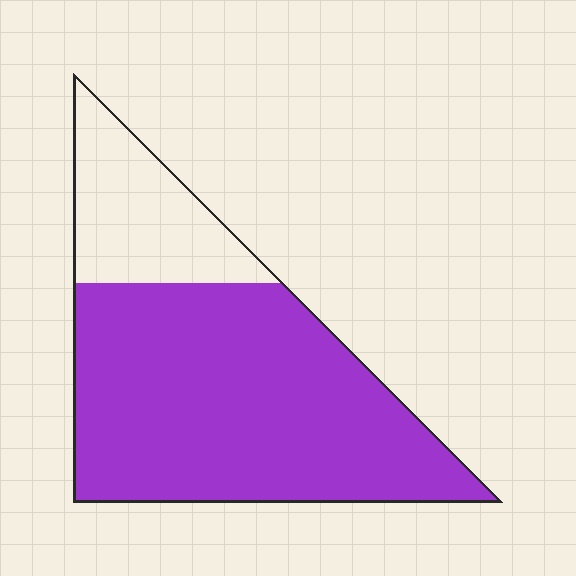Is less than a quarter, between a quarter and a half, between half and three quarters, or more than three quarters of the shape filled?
More than three quarters.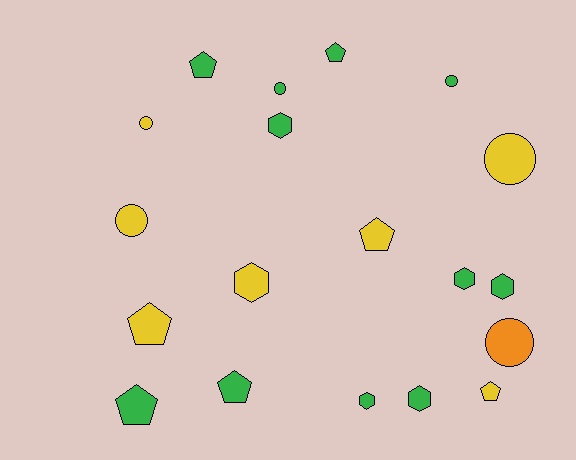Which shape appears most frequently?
Pentagon, with 7 objects.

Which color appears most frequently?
Green, with 11 objects.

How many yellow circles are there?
There are 3 yellow circles.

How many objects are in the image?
There are 19 objects.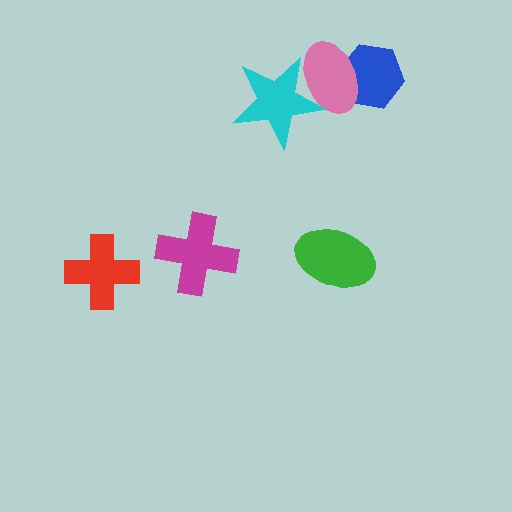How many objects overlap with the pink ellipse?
2 objects overlap with the pink ellipse.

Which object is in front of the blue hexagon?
The pink ellipse is in front of the blue hexagon.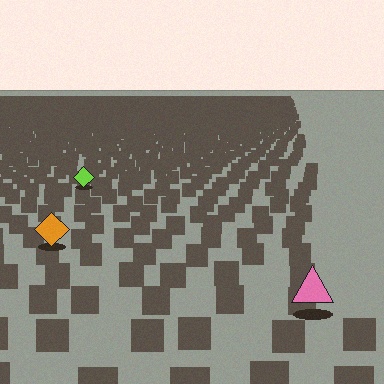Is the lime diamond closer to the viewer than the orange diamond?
No. The orange diamond is closer — you can tell from the texture gradient: the ground texture is coarser near it.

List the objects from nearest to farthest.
From nearest to farthest: the pink triangle, the orange diamond, the lime diamond.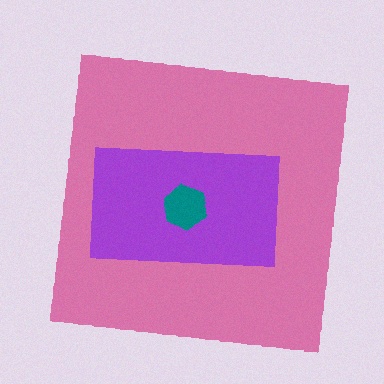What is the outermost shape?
The pink square.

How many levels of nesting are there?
3.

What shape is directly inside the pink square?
The purple rectangle.